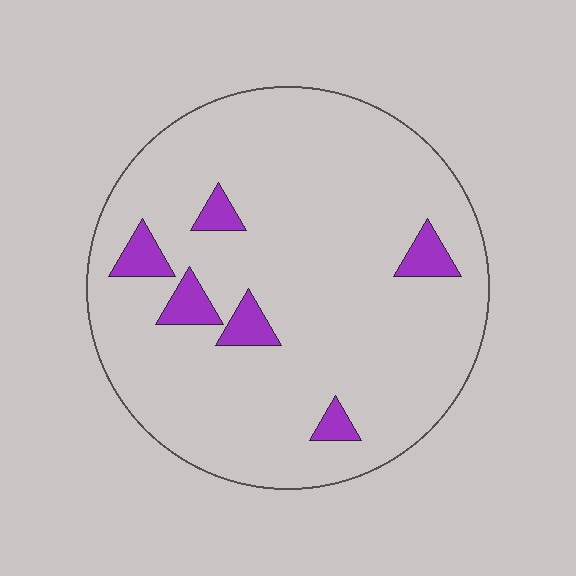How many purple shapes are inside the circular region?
6.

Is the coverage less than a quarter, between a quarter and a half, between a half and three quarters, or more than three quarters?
Less than a quarter.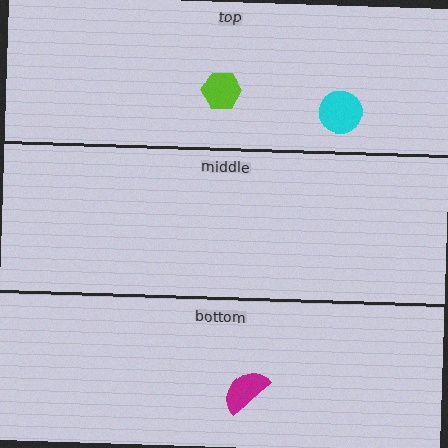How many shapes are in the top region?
2.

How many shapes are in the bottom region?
1.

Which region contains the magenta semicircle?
The bottom region.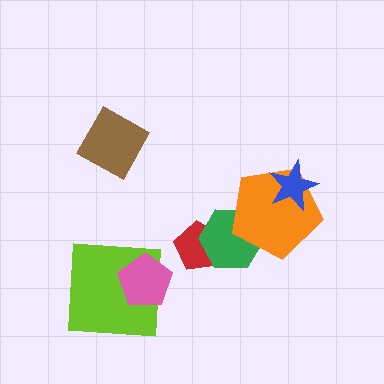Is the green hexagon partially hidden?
Yes, it is partially covered by another shape.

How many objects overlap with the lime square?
1 object overlaps with the lime square.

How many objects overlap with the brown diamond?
0 objects overlap with the brown diamond.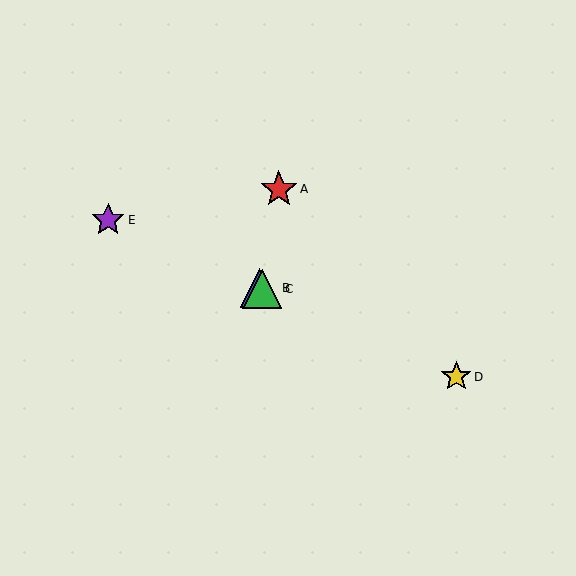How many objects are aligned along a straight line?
4 objects (B, C, D, E) are aligned along a straight line.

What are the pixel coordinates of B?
Object B is at (259, 288).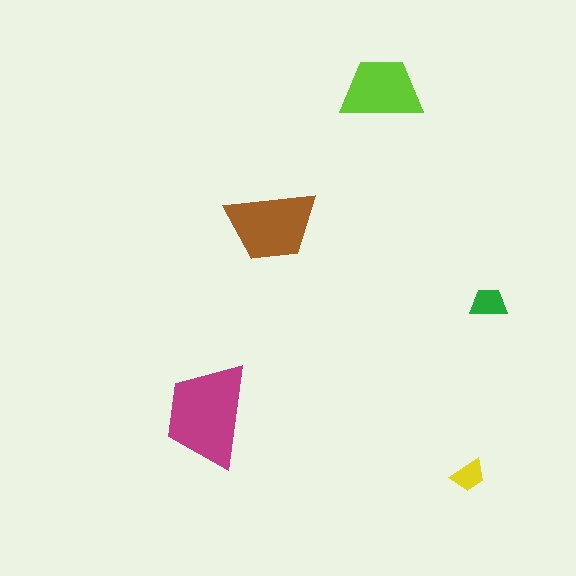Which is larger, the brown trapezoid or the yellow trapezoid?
The brown one.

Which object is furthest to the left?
The magenta trapezoid is leftmost.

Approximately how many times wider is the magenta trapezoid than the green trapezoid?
About 3 times wider.